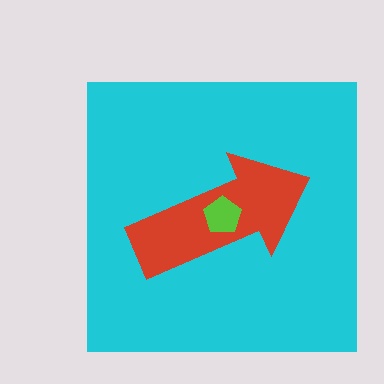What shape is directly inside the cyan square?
The red arrow.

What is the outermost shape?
The cyan square.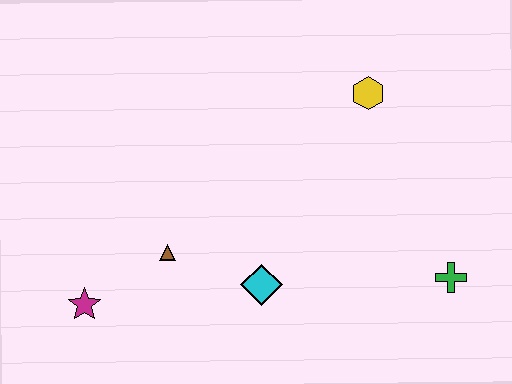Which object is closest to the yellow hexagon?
The green cross is closest to the yellow hexagon.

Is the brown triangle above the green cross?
Yes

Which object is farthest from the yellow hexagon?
The magenta star is farthest from the yellow hexagon.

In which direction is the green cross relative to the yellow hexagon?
The green cross is below the yellow hexagon.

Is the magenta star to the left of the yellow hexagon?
Yes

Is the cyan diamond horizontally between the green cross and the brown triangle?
Yes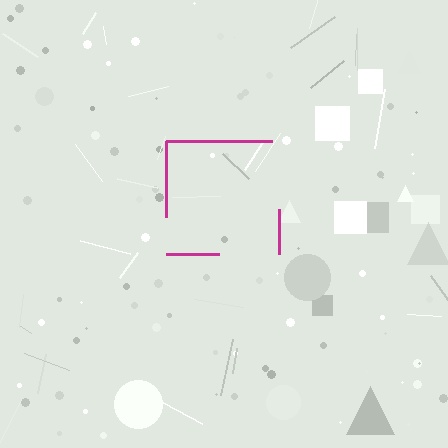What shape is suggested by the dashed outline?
The dashed outline suggests a square.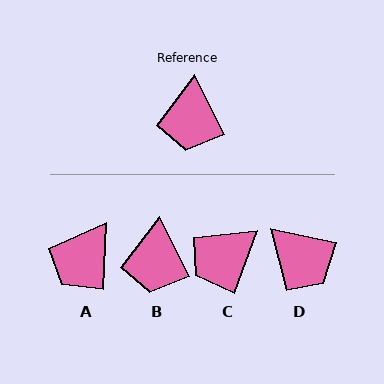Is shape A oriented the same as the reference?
No, it is off by about 29 degrees.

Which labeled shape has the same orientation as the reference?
B.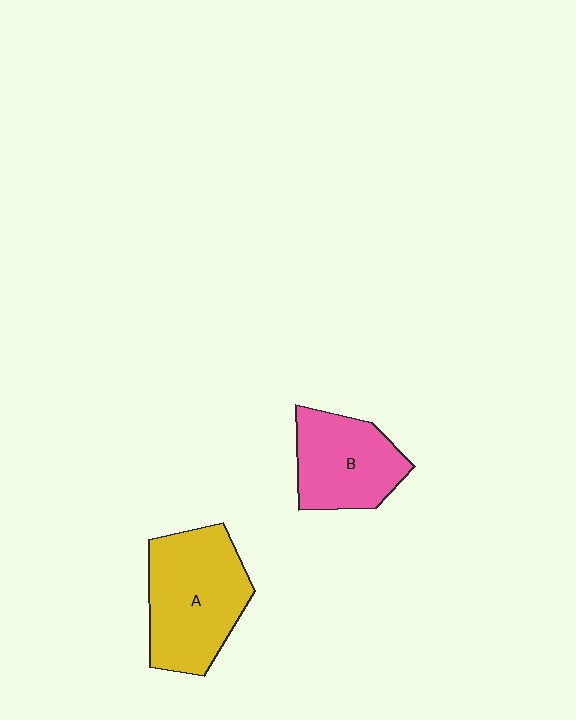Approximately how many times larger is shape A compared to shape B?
Approximately 1.3 times.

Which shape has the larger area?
Shape A (yellow).